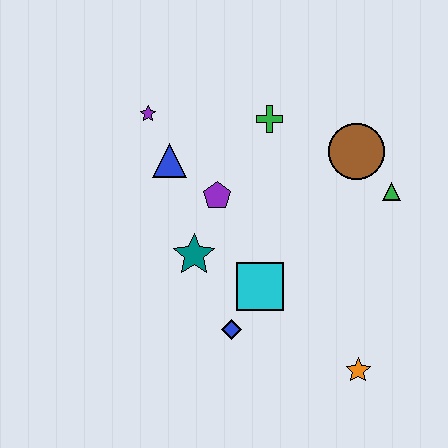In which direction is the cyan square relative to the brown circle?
The cyan square is below the brown circle.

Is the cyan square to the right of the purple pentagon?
Yes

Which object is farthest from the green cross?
The orange star is farthest from the green cross.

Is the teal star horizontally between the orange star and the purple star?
Yes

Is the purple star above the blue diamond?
Yes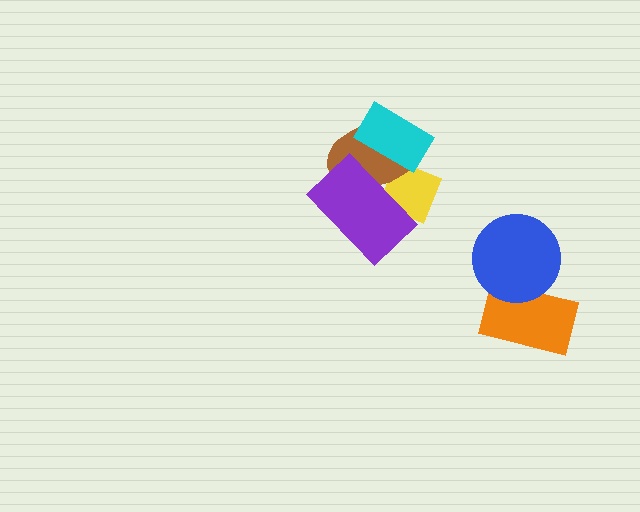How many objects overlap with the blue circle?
1 object overlaps with the blue circle.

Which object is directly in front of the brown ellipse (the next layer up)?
The cyan rectangle is directly in front of the brown ellipse.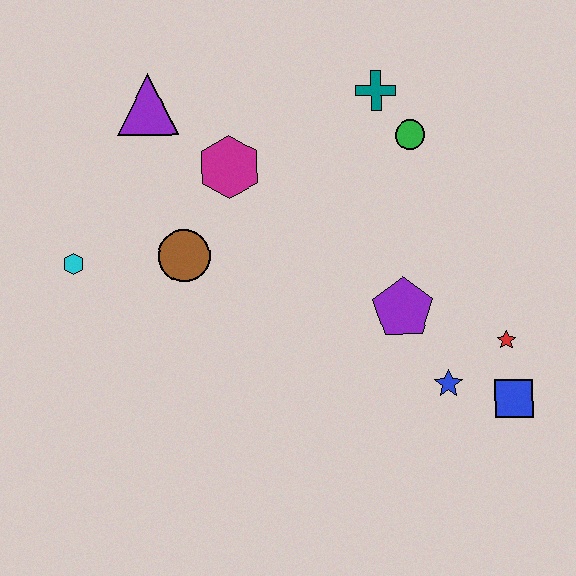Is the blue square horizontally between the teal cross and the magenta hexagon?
No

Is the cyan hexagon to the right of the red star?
No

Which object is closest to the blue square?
The red star is closest to the blue square.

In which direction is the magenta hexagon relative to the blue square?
The magenta hexagon is to the left of the blue square.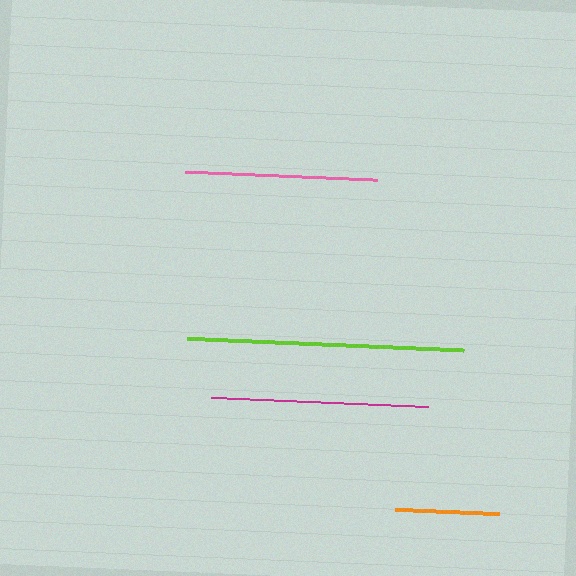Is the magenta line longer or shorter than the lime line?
The lime line is longer than the magenta line.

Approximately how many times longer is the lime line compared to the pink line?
The lime line is approximately 1.4 times the length of the pink line.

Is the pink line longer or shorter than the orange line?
The pink line is longer than the orange line.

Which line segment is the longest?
The lime line is the longest at approximately 278 pixels.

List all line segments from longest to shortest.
From longest to shortest: lime, magenta, pink, orange.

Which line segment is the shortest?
The orange line is the shortest at approximately 104 pixels.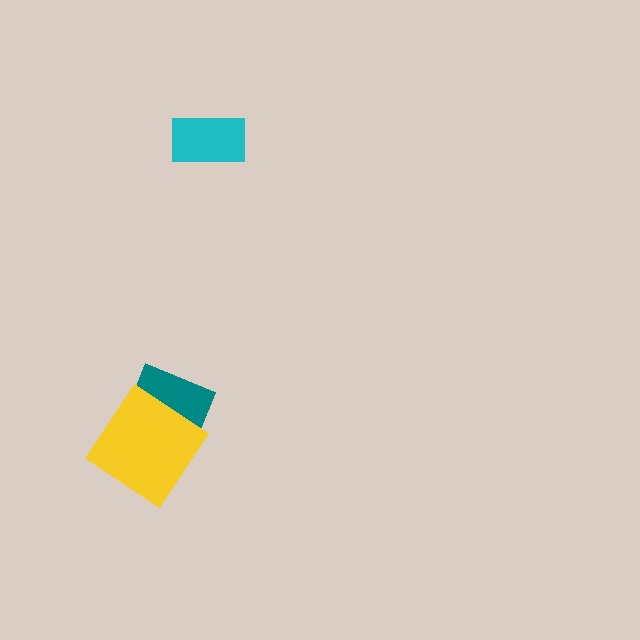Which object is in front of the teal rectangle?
The yellow diamond is in front of the teal rectangle.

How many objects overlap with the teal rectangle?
1 object overlaps with the teal rectangle.